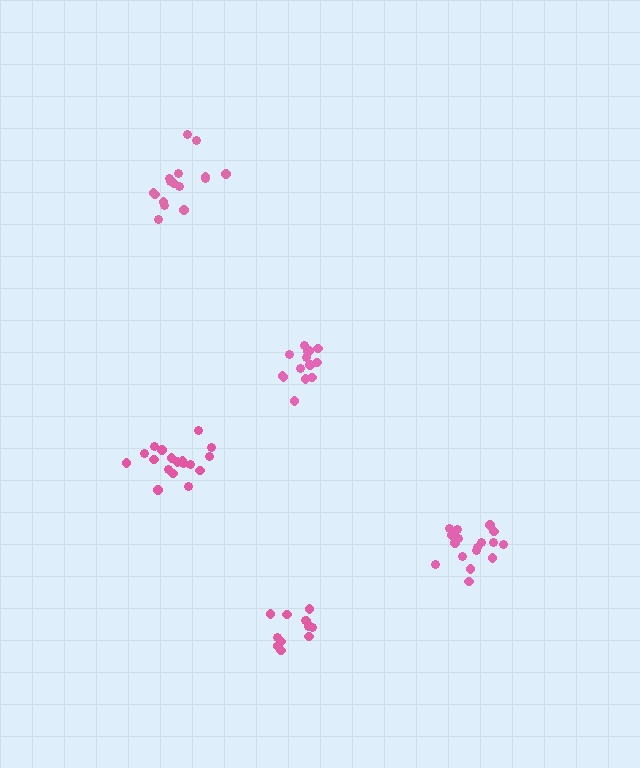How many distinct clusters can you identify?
There are 5 distinct clusters.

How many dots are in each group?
Group 1: 18 dots, Group 2: 16 dots, Group 3: 17 dots, Group 4: 13 dots, Group 5: 14 dots (78 total).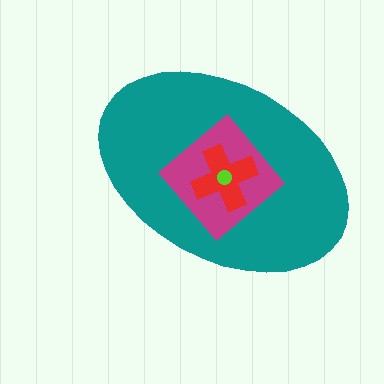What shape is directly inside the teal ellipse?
The magenta diamond.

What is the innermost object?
The lime circle.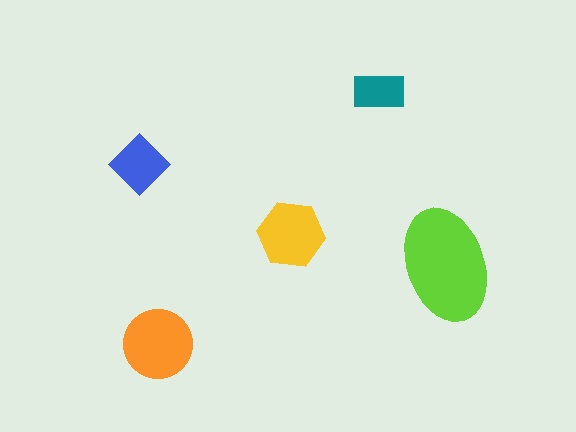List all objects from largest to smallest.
The lime ellipse, the orange circle, the yellow hexagon, the blue diamond, the teal rectangle.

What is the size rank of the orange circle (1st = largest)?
2nd.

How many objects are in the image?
There are 5 objects in the image.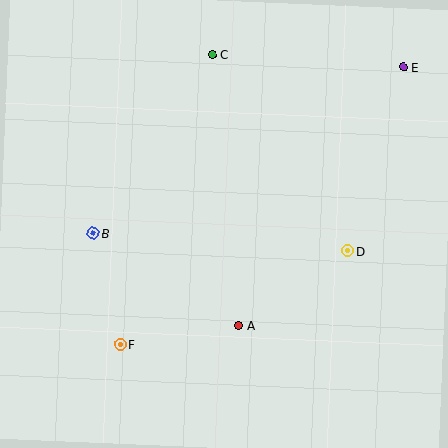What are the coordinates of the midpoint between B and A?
The midpoint between B and A is at (166, 280).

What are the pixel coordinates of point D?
Point D is at (348, 251).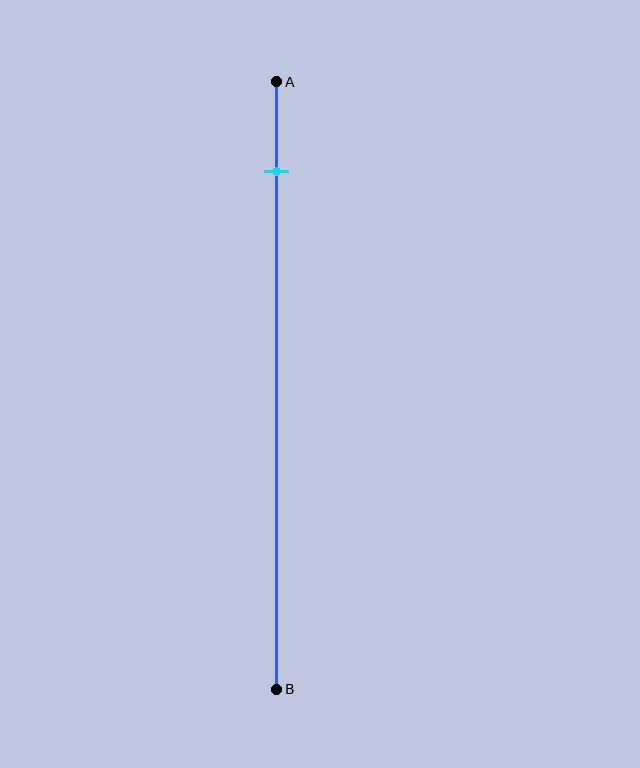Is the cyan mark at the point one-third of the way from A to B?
No, the mark is at about 15% from A, not at the 33% one-third point.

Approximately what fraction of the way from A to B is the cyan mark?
The cyan mark is approximately 15% of the way from A to B.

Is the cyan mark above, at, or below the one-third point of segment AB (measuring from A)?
The cyan mark is above the one-third point of segment AB.